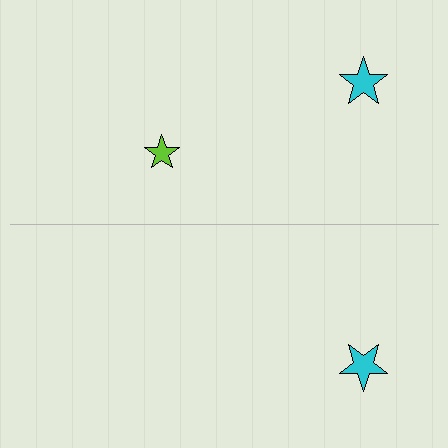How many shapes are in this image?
There are 3 shapes in this image.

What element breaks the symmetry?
A lime star is missing from the bottom side.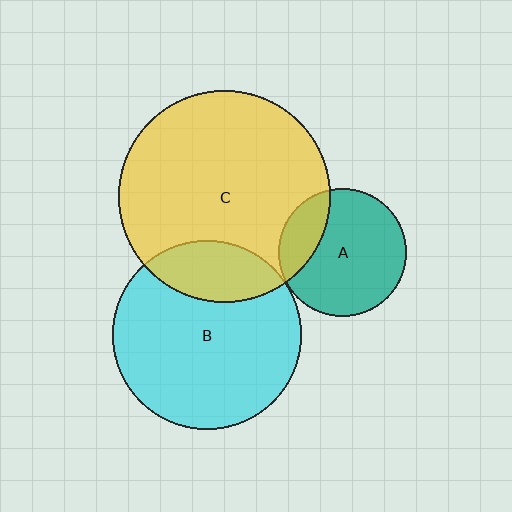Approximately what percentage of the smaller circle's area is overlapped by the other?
Approximately 20%.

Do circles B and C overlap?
Yes.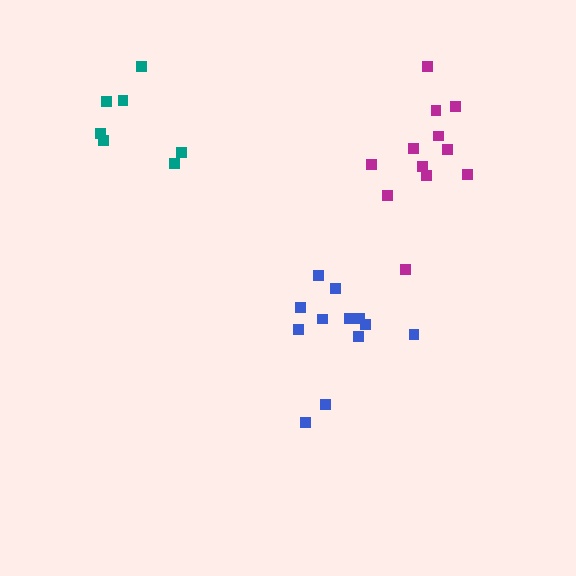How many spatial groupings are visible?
There are 3 spatial groupings.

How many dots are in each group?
Group 1: 12 dots, Group 2: 12 dots, Group 3: 7 dots (31 total).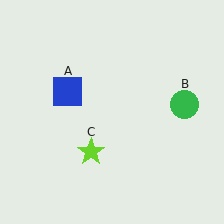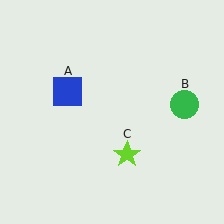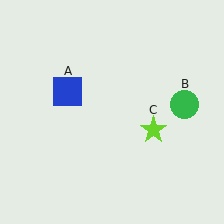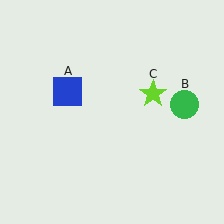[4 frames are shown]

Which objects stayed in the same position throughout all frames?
Blue square (object A) and green circle (object B) remained stationary.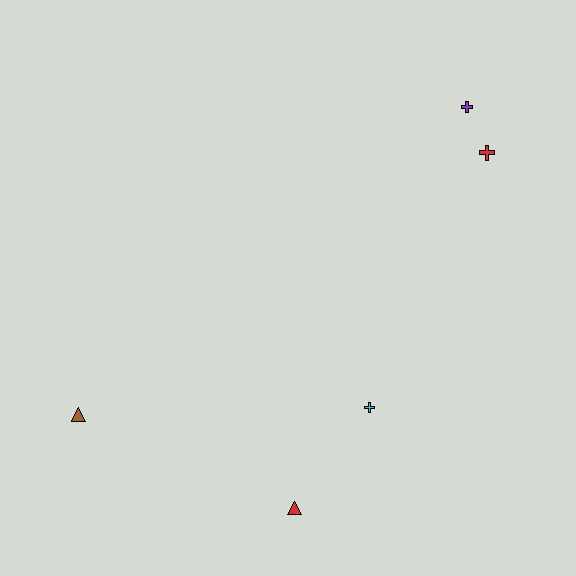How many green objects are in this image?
There are no green objects.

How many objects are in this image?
There are 5 objects.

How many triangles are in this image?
There are 2 triangles.